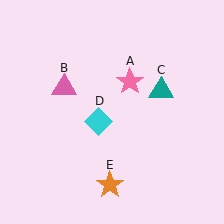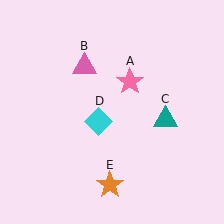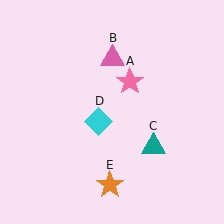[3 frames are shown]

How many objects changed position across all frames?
2 objects changed position: pink triangle (object B), teal triangle (object C).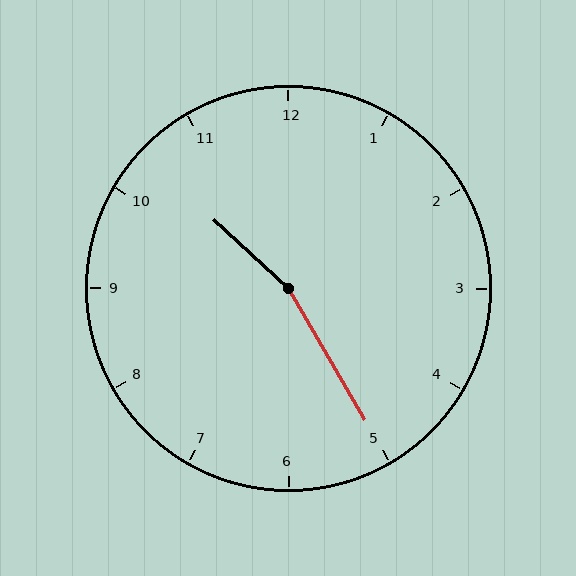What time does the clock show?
10:25.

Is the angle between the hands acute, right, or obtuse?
It is obtuse.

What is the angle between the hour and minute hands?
Approximately 162 degrees.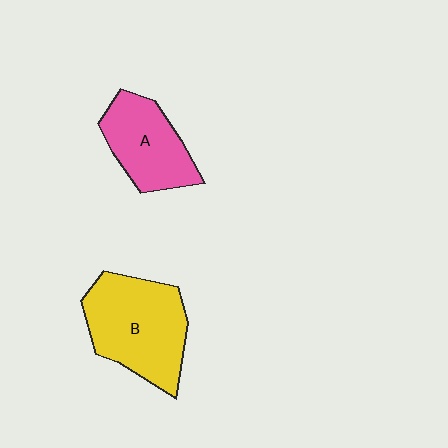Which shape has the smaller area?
Shape A (pink).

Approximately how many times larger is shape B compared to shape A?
Approximately 1.4 times.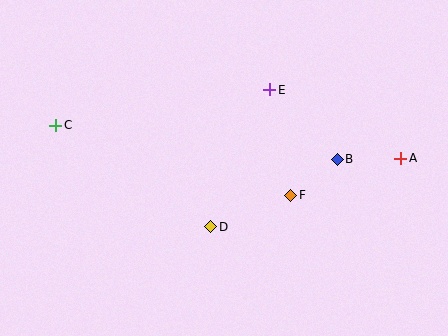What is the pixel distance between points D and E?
The distance between D and E is 149 pixels.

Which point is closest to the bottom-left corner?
Point C is closest to the bottom-left corner.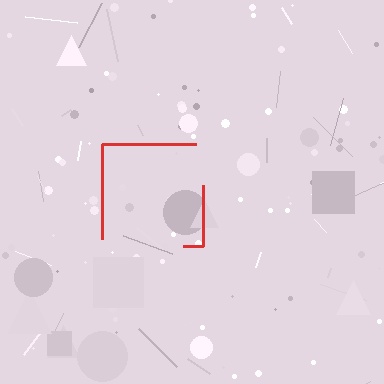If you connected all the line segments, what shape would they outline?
They would outline a square.